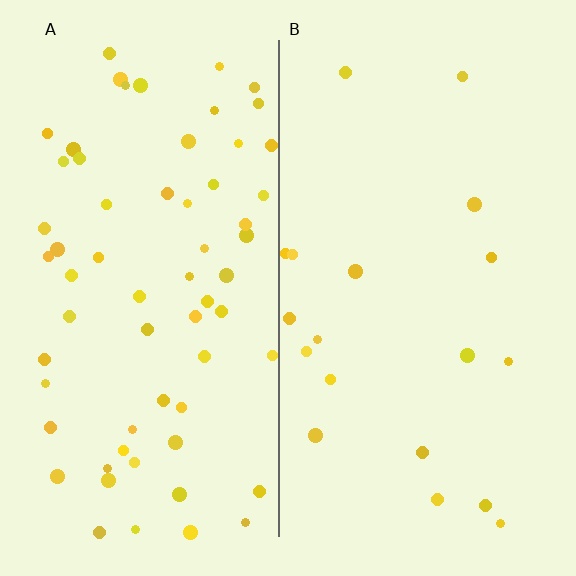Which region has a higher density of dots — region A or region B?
A (the left).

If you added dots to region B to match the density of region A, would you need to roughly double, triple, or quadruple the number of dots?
Approximately triple.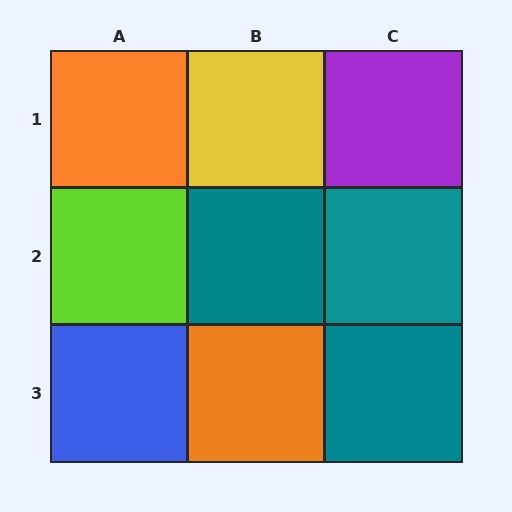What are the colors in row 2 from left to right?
Lime, teal, teal.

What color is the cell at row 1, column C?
Purple.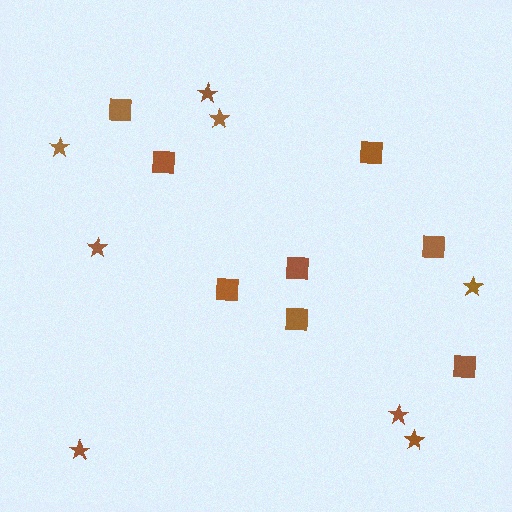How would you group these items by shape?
There are 2 groups: one group of stars (8) and one group of squares (8).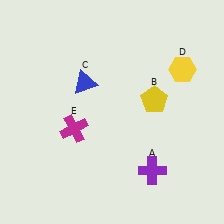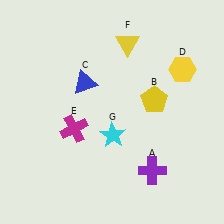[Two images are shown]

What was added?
A yellow triangle (F), a cyan star (G) were added in Image 2.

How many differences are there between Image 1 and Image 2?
There are 2 differences between the two images.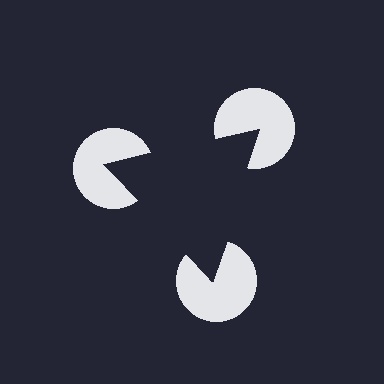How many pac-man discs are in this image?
There are 3 — one at each vertex of the illusory triangle.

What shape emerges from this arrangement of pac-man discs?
An illusory triangle — its edges are inferred from the aligned wedge cuts in the pac-man discs, not physically drawn.